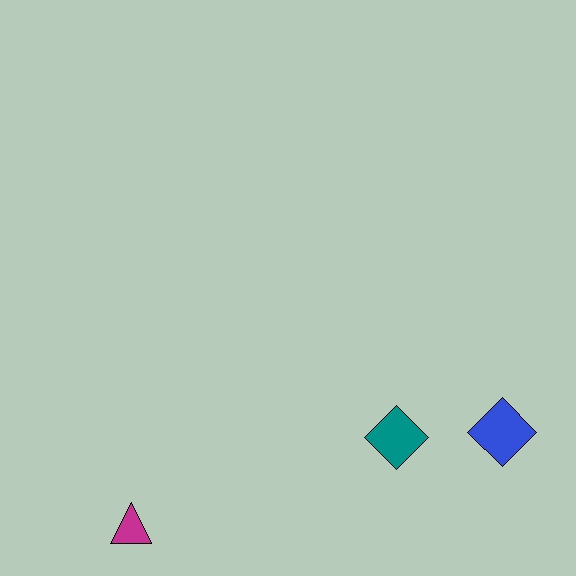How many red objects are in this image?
There are no red objects.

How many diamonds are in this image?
There are 2 diamonds.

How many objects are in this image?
There are 3 objects.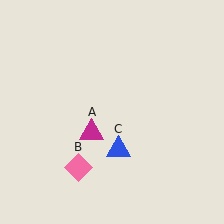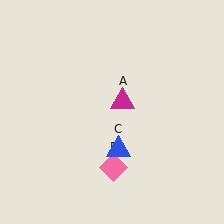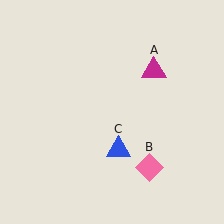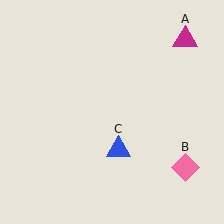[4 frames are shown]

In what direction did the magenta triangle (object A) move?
The magenta triangle (object A) moved up and to the right.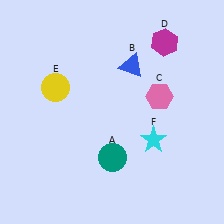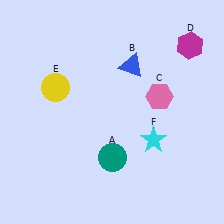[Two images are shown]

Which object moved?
The magenta hexagon (D) moved right.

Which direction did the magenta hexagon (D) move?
The magenta hexagon (D) moved right.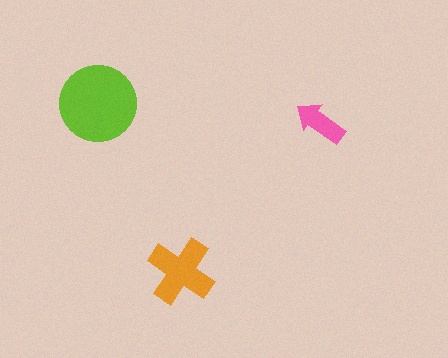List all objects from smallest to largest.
The pink arrow, the orange cross, the lime circle.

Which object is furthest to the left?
The lime circle is leftmost.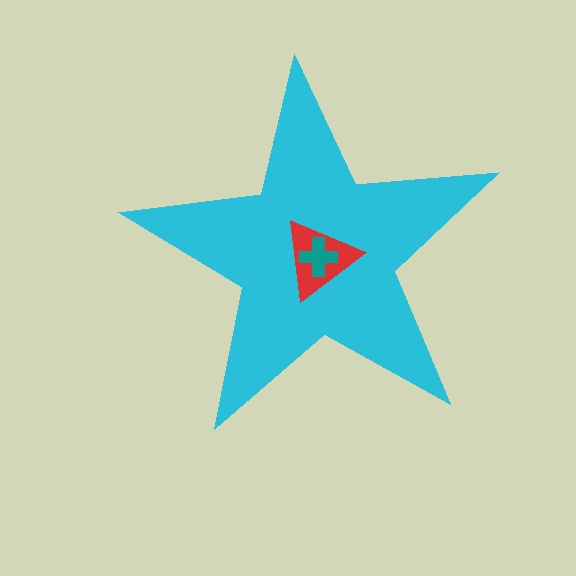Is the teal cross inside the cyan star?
Yes.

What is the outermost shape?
The cyan star.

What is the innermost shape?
The teal cross.